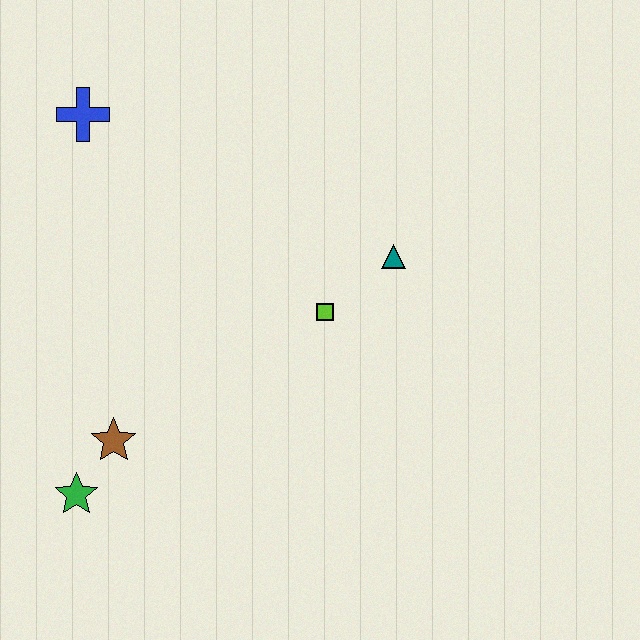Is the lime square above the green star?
Yes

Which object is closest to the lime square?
The teal triangle is closest to the lime square.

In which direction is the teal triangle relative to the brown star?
The teal triangle is to the right of the brown star.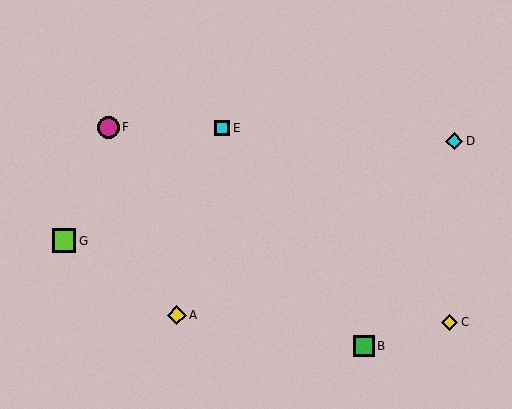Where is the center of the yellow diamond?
The center of the yellow diamond is at (177, 315).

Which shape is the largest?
The lime square (labeled G) is the largest.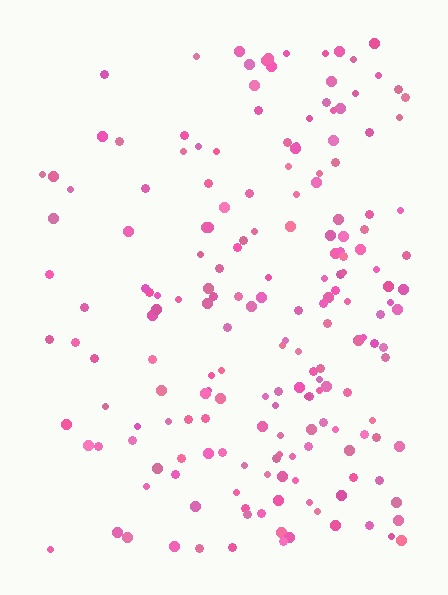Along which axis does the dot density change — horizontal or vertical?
Horizontal.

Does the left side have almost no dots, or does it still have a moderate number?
Still a moderate number, just noticeably fewer than the right.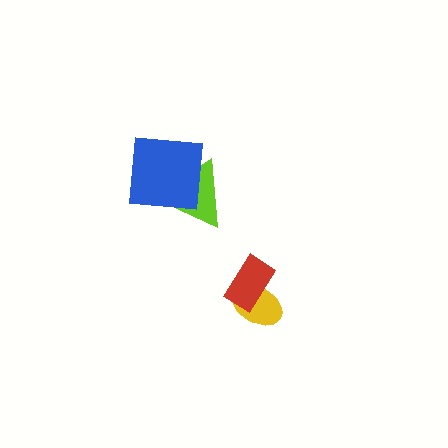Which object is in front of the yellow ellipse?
The red rectangle is in front of the yellow ellipse.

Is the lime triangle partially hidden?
Yes, it is partially covered by another shape.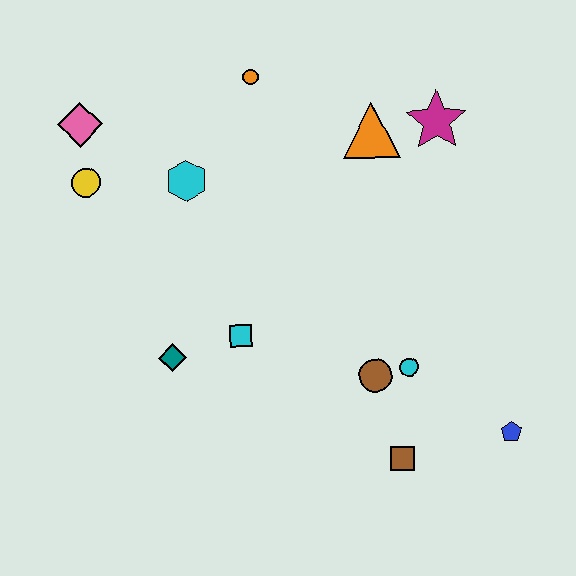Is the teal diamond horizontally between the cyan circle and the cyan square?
No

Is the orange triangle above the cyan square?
Yes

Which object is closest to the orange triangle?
The magenta star is closest to the orange triangle.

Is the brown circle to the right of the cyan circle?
No